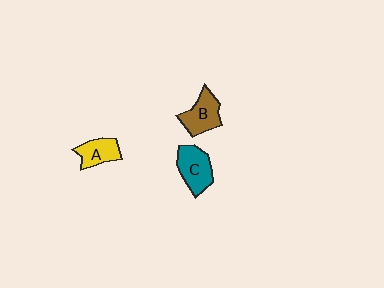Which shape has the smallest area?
Shape A (yellow).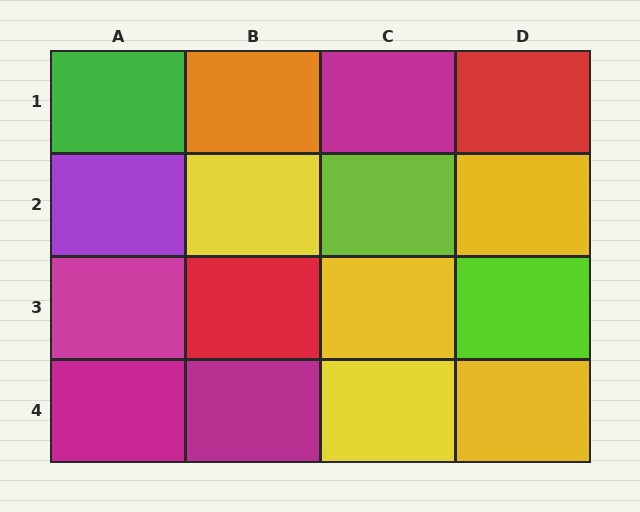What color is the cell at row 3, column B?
Red.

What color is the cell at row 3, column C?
Yellow.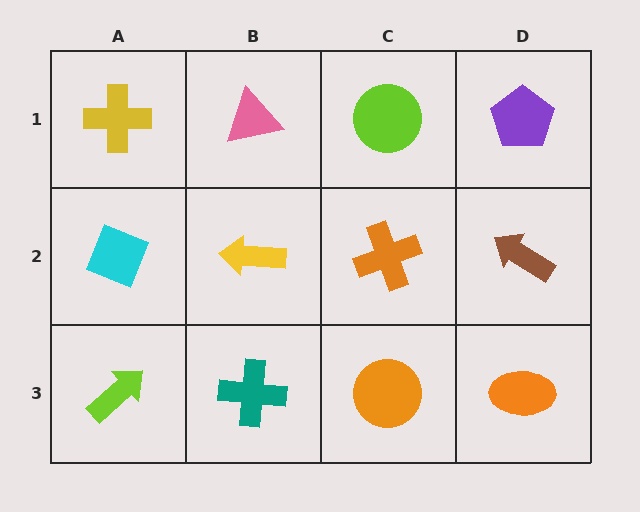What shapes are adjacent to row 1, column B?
A yellow arrow (row 2, column B), a yellow cross (row 1, column A), a lime circle (row 1, column C).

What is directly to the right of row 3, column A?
A teal cross.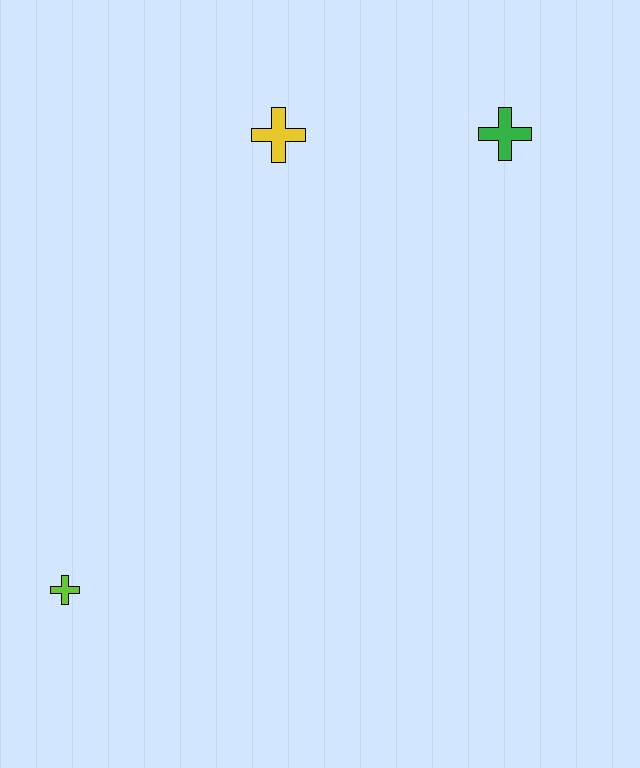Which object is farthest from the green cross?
The lime cross is farthest from the green cross.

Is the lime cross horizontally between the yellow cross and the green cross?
No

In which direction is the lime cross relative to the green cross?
The lime cross is below the green cross.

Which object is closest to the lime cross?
The yellow cross is closest to the lime cross.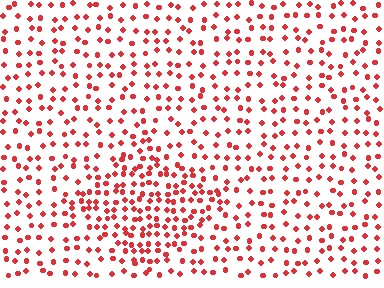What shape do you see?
I see a diamond.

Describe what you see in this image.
The image contains small red elements arranged at two different densities. A diamond-shaped region is visible where the elements are more densely packed than the surrounding area.